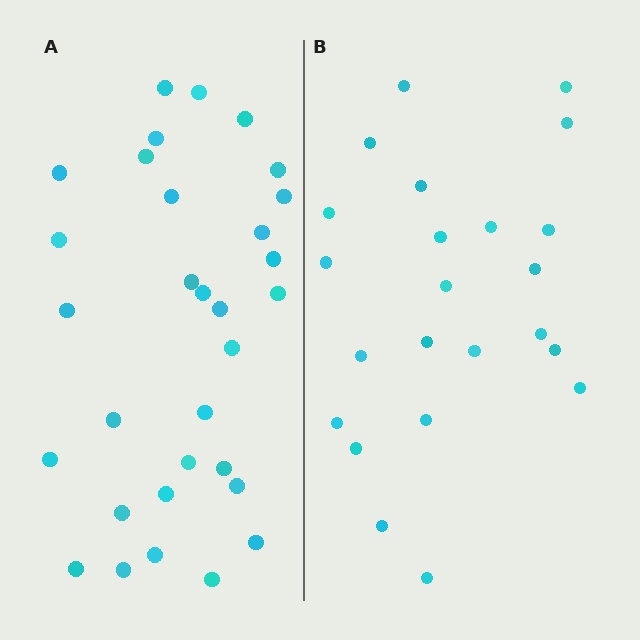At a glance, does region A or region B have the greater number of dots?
Region A (the left region) has more dots.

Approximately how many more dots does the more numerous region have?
Region A has roughly 8 or so more dots than region B.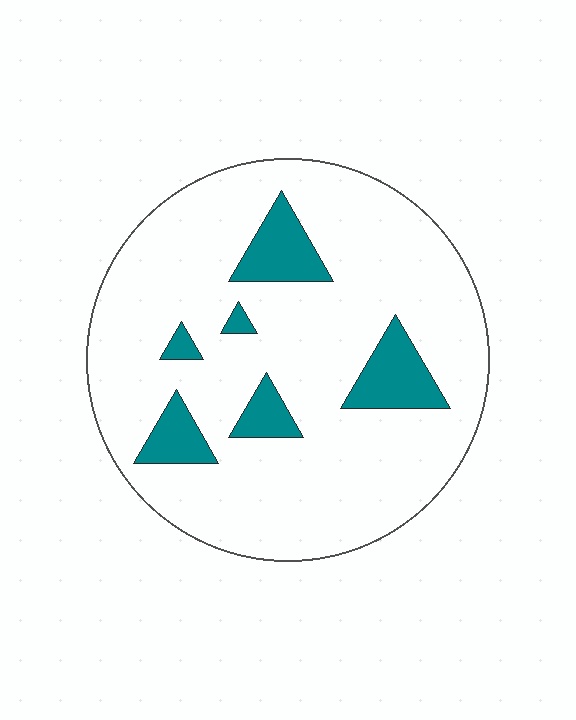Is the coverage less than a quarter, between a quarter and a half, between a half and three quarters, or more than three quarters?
Less than a quarter.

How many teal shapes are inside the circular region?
6.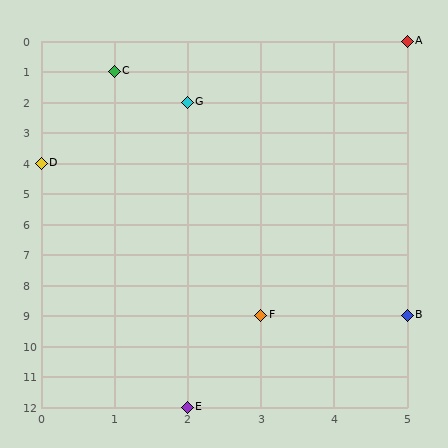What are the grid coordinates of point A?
Point A is at grid coordinates (5, 0).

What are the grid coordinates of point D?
Point D is at grid coordinates (0, 4).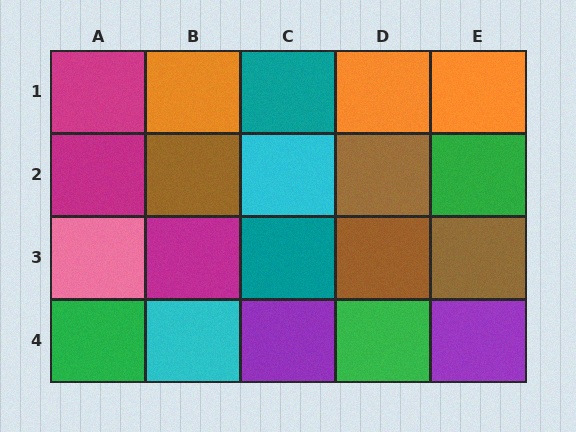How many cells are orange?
3 cells are orange.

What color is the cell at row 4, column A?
Green.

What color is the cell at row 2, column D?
Brown.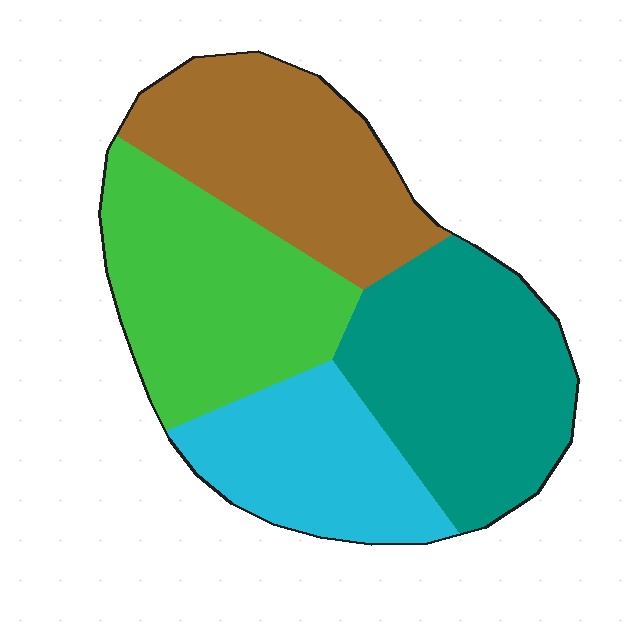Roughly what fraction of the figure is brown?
Brown takes up between a quarter and a half of the figure.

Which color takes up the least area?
Cyan, at roughly 20%.